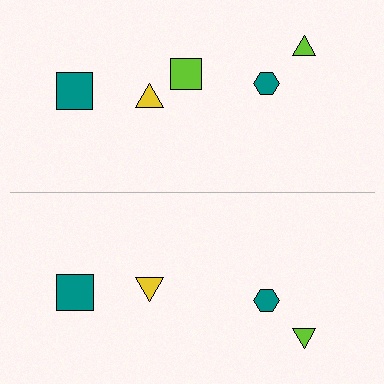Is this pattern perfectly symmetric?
No, the pattern is not perfectly symmetric. A lime square is missing from the bottom side.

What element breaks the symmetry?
A lime square is missing from the bottom side.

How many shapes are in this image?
There are 9 shapes in this image.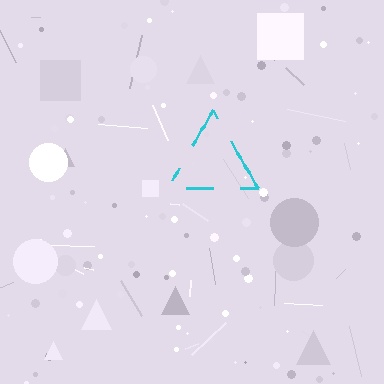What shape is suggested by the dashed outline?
The dashed outline suggests a triangle.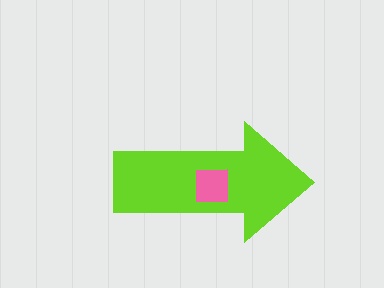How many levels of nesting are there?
2.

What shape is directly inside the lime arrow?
The pink square.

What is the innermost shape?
The pink square.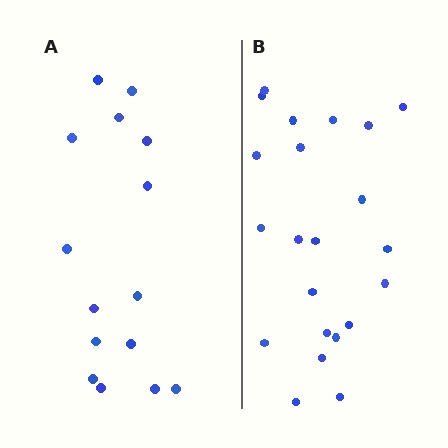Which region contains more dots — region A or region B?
Region B (the right region) has more dots.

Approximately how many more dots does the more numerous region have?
Region B has roughly 8 or so more dots than region A.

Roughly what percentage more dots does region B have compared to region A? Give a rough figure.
About 45% more.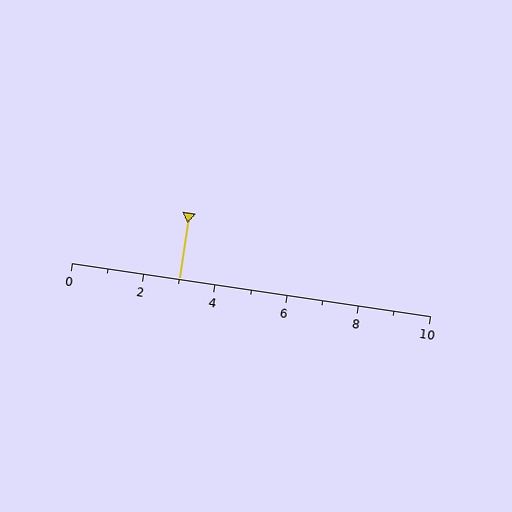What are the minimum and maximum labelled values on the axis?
The axis runs from 0 to 10.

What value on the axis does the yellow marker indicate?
The marker indicates approximately 3.